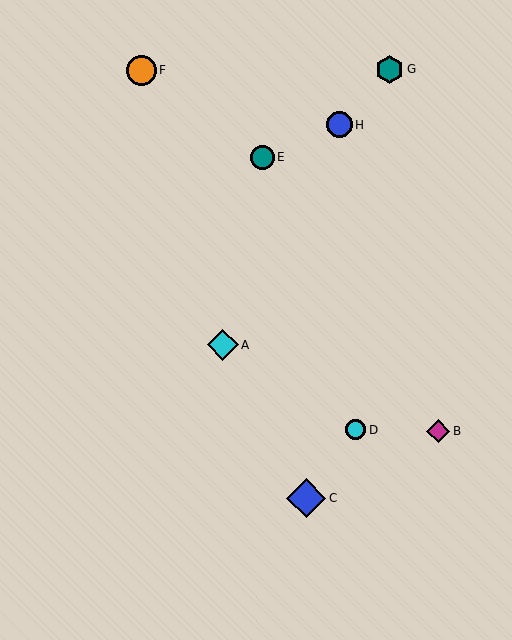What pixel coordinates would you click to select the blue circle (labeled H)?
Click at (340, 125) to select the blue circle H.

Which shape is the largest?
The blue diamond (labeled C) is the largest.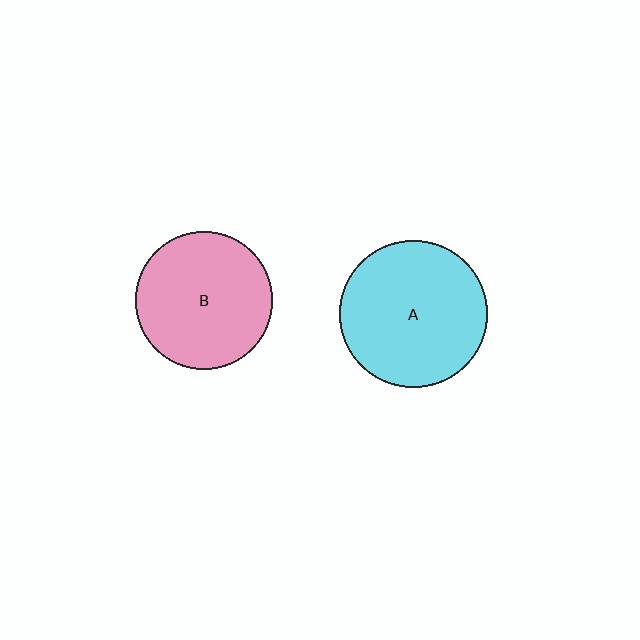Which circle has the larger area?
Circle A (cyan).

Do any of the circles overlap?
No, none of the circles overlap.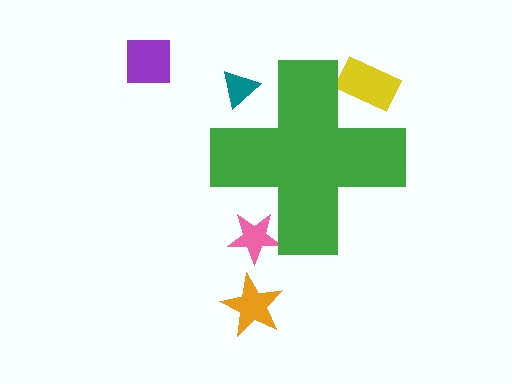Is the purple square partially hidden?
No, the purple square is fully visible.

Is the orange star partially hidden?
No, the orange star is fully visible.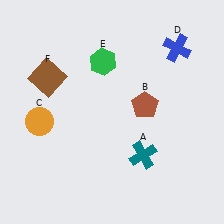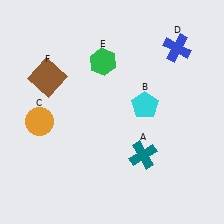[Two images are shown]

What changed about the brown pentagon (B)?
In Image 1, B is brown. In Image 2, it changed to cyan.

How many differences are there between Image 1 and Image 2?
There is 1 difference between the two images.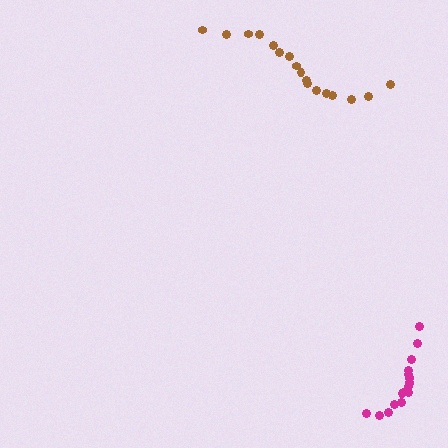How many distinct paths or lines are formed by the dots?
There are 2 distinct paths.